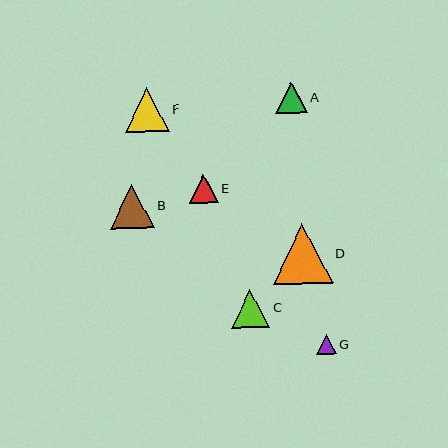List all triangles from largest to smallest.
From largest to smallest: D, F, B, C, A, E, G.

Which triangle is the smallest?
Triangle G is the smallest with a size of approximately 20 pixels.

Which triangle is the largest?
Triangle D is the largest with a size of approximately 60 pixels.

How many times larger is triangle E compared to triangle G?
Triangle E is approximately 1.4 times the size of triangle G.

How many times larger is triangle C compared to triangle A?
Triangle C is approximately 1.2 times the size of triangle A.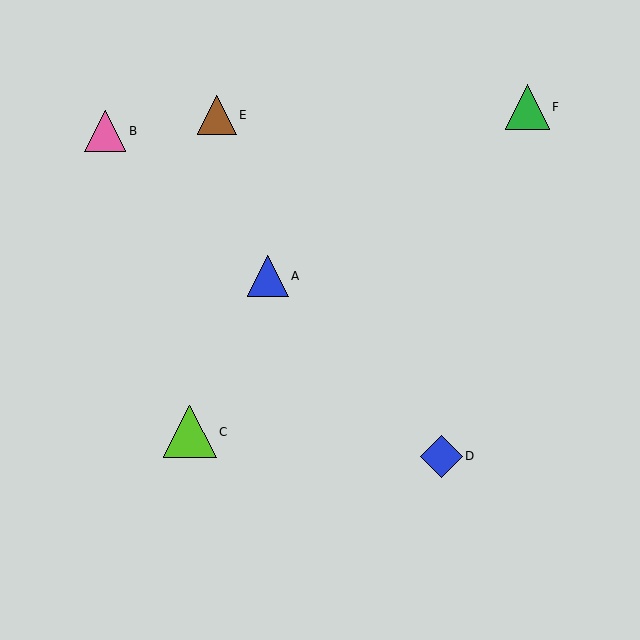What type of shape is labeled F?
Shape F is a green triangle.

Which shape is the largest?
The lime triangle (labeled C) is the largest.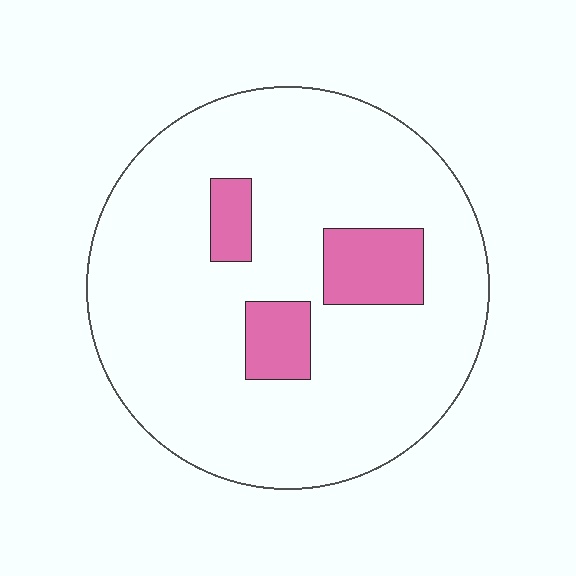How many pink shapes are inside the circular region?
3.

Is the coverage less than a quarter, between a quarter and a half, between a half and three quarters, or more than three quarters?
Less than a quarter.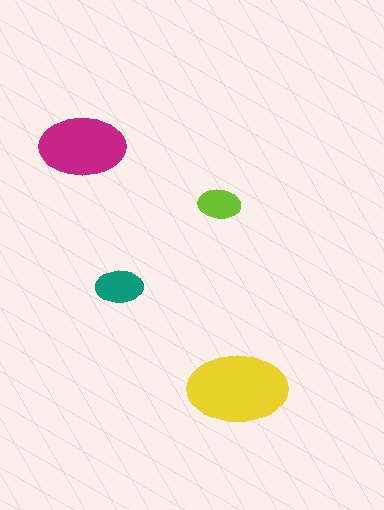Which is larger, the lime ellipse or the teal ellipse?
The teal one.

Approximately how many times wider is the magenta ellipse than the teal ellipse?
About 2 times wider.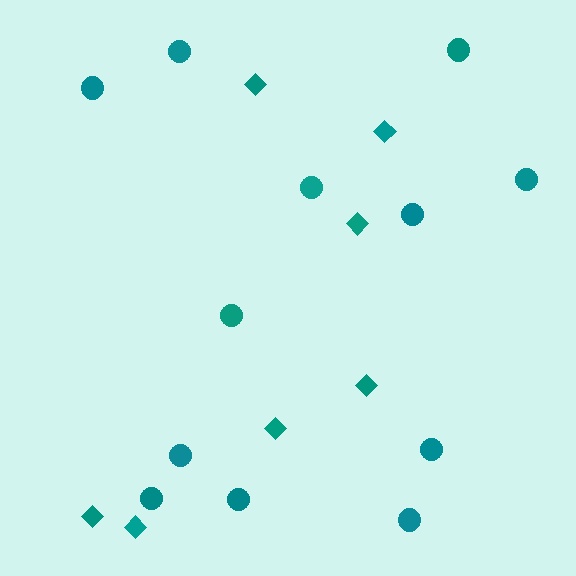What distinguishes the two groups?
There are 2 groups: one group of circles (12) and one group of diamonds (7).